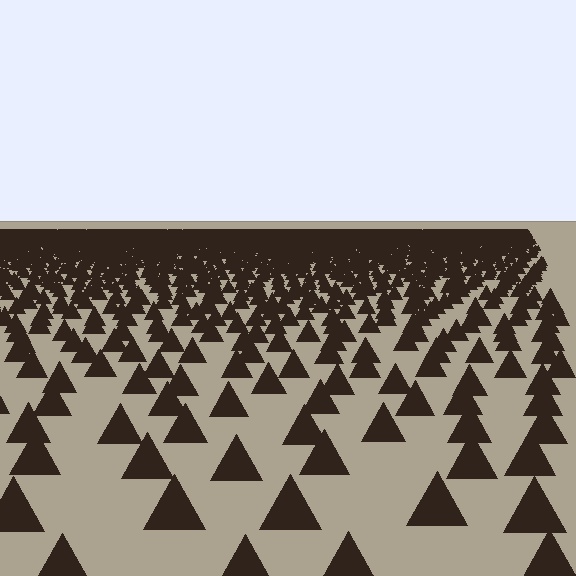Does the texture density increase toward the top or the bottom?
Density increases toward the top.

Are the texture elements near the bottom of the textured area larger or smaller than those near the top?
Larger. Near the bottom, elements are closer to the viewer and appear at a bigger on-screen size.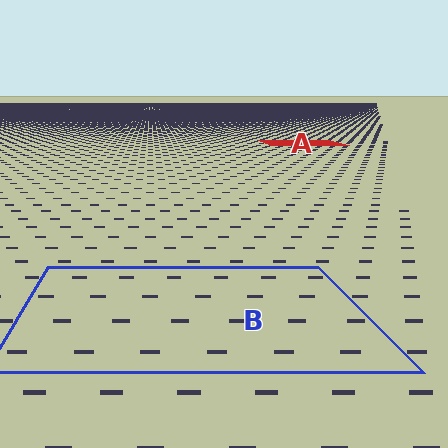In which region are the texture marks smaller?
The texture marks are smaller in region A, because it is farther away.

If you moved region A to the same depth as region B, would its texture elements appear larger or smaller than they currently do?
They would appear larger. At a closer depth, the same texture elements are projected at a bigger on-screen size.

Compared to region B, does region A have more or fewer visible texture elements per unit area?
Region A has more texture elements per unit area — they are packed more densely because it is farther away.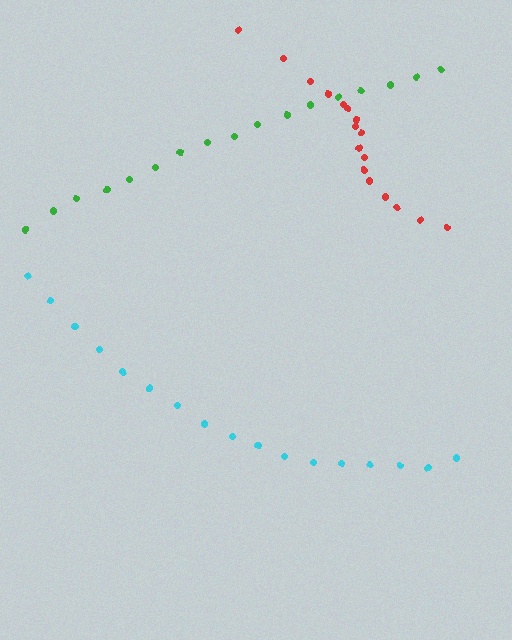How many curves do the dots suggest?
There are 3 distinct paths.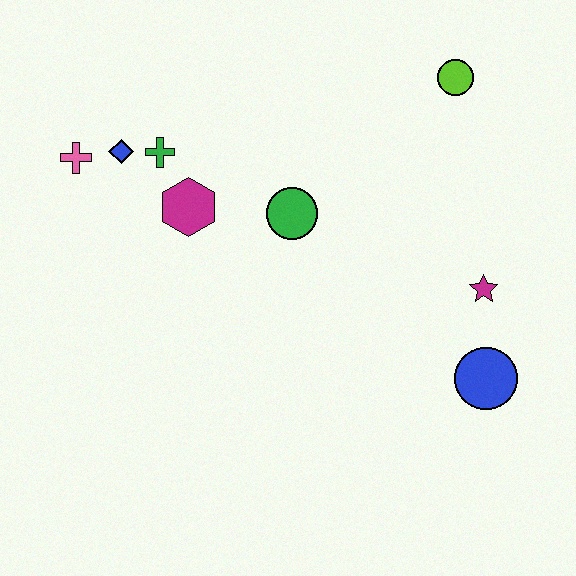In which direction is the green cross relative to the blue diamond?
The green cross is to the right of the blue diamond.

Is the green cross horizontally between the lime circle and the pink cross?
Yes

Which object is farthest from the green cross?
The blue circle is farthest from the green cross.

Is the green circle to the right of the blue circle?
No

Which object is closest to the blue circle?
The magenta star is closest to the blue circle.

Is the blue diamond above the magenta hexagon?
Yes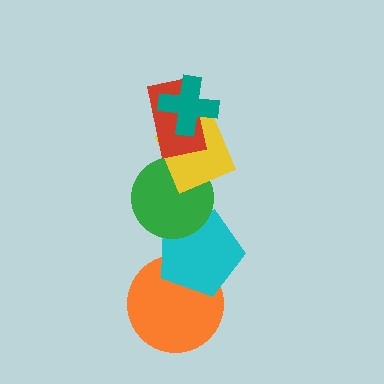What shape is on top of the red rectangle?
The teal cross is on top of the red rectangle.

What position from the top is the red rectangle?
The red rectangle is 2nd from the top.